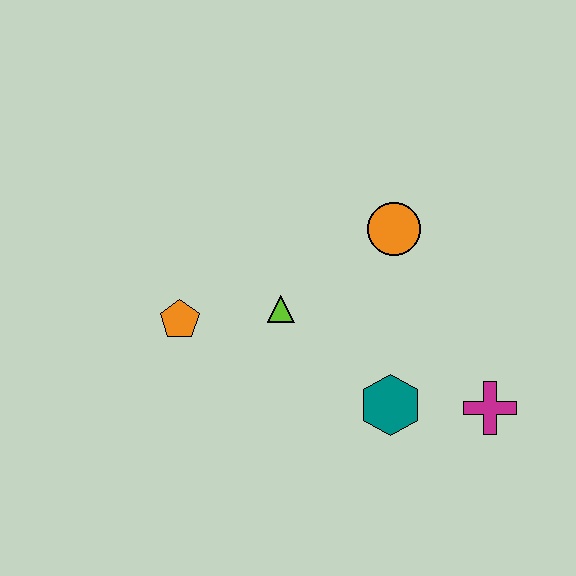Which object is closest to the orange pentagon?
The lime triangle is closest to the orange pentagon.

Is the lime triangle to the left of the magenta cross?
Yes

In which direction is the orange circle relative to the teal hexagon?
The orange circle is above the teal hexagon.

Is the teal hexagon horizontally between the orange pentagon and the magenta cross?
Yes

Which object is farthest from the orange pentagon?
The magenta cross is farthest from the orange pentagon.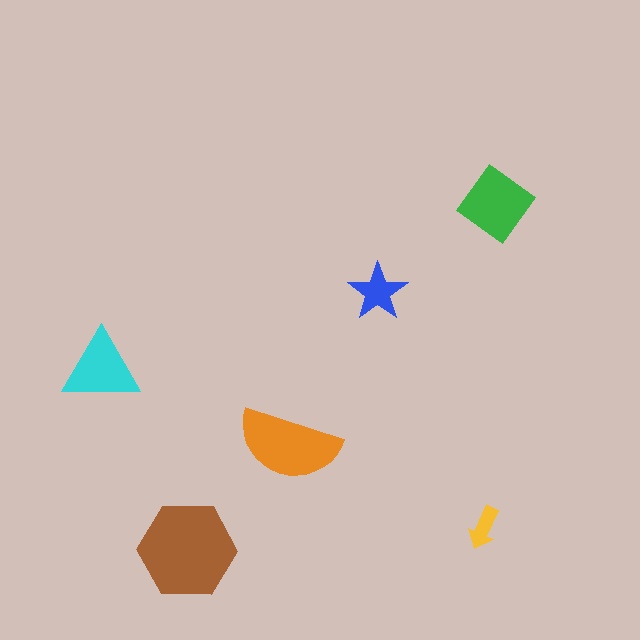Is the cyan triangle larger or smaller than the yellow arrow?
Larger.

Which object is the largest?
The brown hexagon.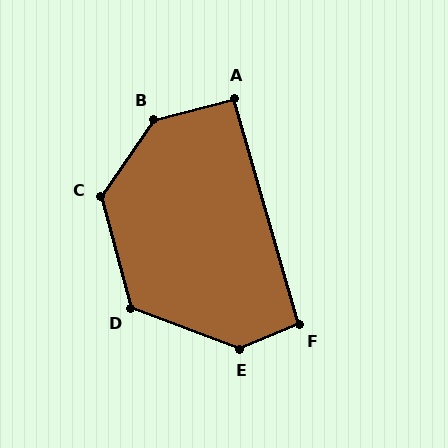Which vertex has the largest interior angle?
B, at approximately 139 degrees.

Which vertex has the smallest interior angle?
A, at approximately 91 degrees.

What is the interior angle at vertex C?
Approximately 131 degrees (obtuse).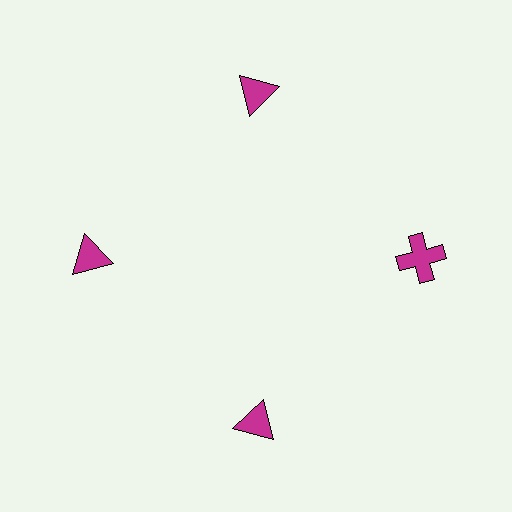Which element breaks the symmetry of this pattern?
The magenta cross at roughly the 3 o'clock position breaks the symmetry. All other shapes are magenta triangles.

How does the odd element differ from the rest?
It has a different shape: cross instead of triangle.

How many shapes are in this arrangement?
There are 4 shapes arranged in a ring pattern.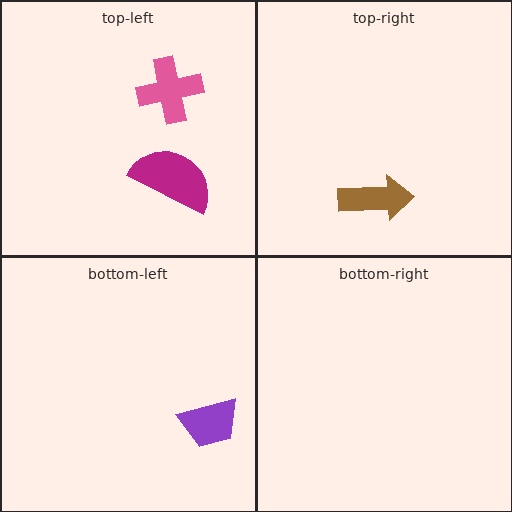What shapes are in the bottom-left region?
The purple trapezoid.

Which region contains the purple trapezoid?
The bottom-left region.